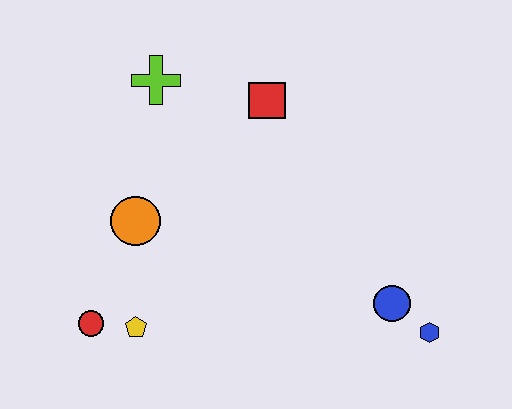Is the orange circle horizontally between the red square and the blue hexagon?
No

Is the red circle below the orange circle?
Yes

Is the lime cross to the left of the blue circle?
Yes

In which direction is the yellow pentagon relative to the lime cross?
The yellow pentagon is below the lime cross.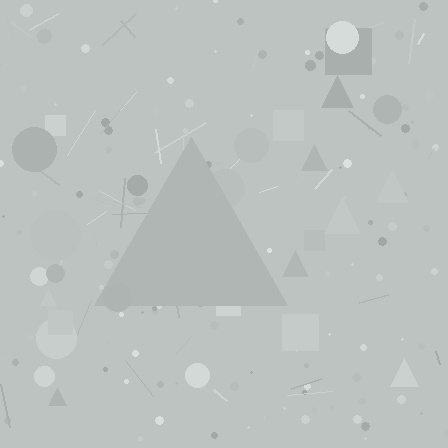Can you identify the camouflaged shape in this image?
The camouflaged shape is a triangle.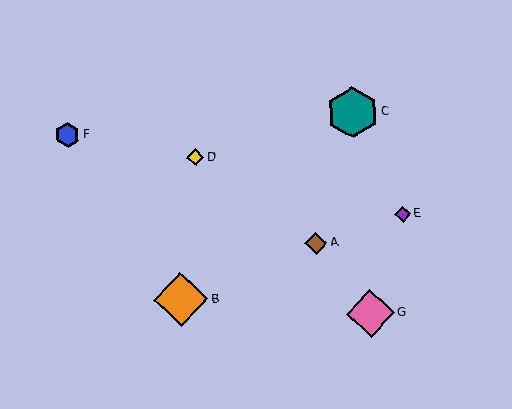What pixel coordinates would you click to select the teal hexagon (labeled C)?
Click at (352, 112) to select the teal hexagon C.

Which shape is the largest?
The orange diamond (labeled B) is the largest.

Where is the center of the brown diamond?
The center of the brown diamond is at (316, 243).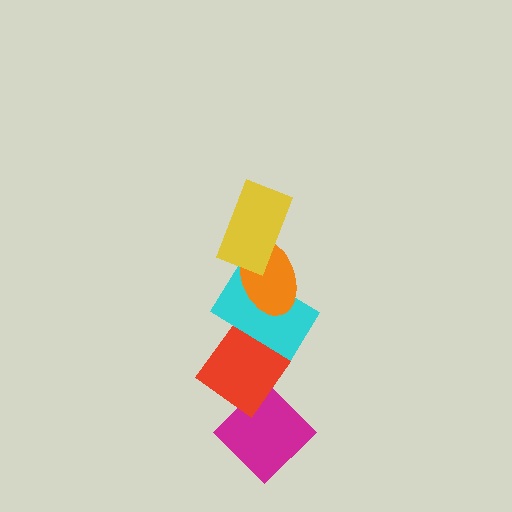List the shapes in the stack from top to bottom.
From top to bottom: the yellow rectangle, the orange ellipse, the cyan rectangle, the red diamond, the magenta diamond.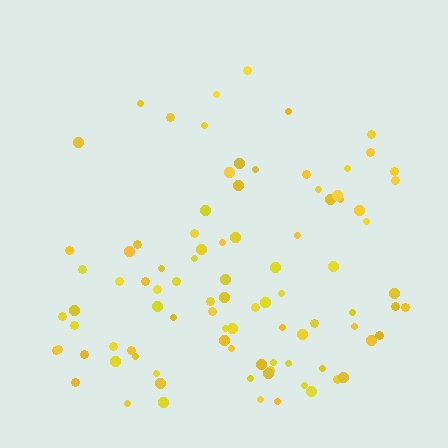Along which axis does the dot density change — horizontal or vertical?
Vertical.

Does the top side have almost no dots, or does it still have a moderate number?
Still a moderate number, just noticeably fewer than the bottom.